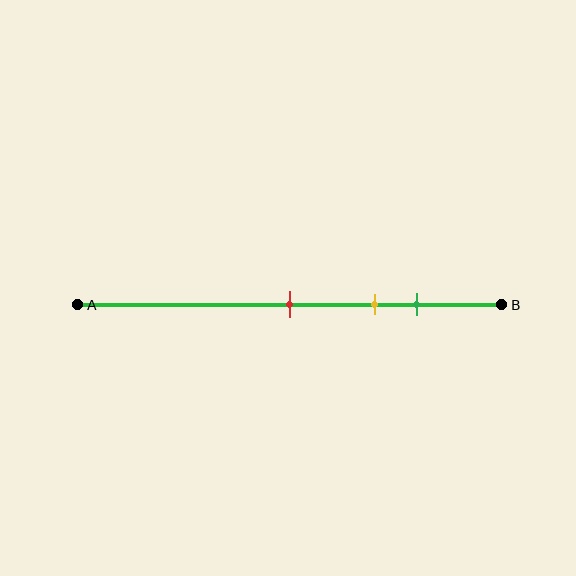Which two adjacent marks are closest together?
The yellow and green marks are the closest adjacent pair.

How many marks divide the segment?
There are 3 marks dividing the segment.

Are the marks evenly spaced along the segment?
Yes, the marks are approximately evenly spaced.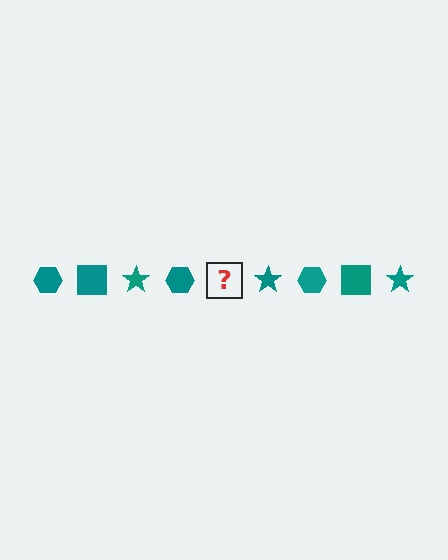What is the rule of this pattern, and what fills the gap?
The rule is that the pattern cycles through hexagon, square, star shapes in teal. The gap should be filled with a teal square.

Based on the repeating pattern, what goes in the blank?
The blank should be a teal square.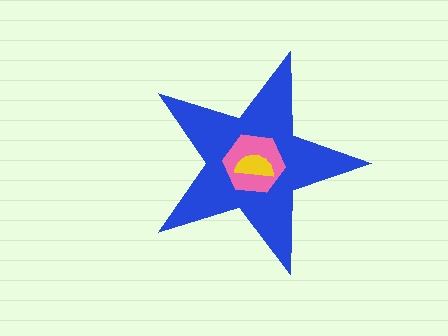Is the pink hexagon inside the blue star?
Yes.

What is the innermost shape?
The yellow semicircle.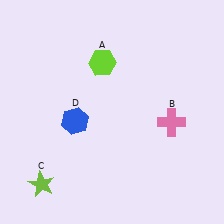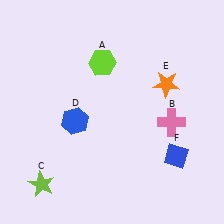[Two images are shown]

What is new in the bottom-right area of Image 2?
A blue diamond (F) was added in the bottom-right area of Image 2.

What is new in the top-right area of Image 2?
An orange star (E) was added in the top-right area of Image 2.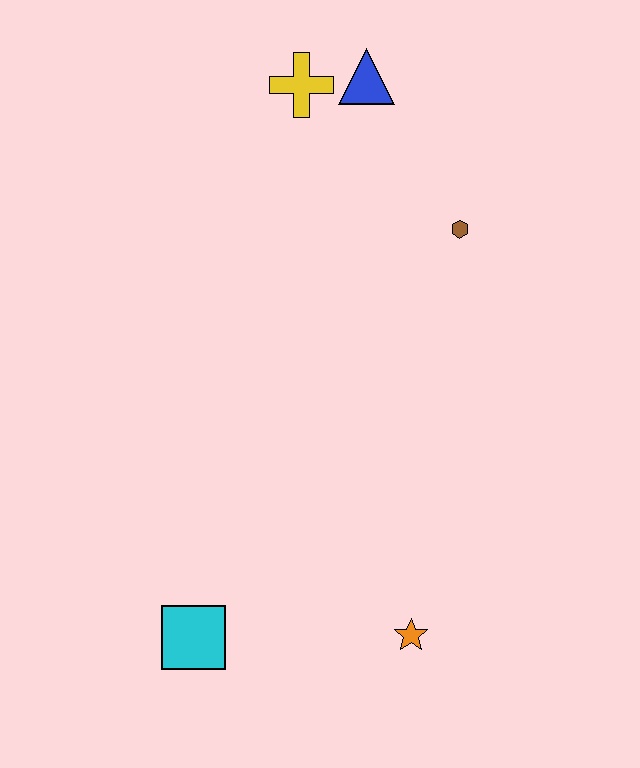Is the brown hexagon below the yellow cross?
Yes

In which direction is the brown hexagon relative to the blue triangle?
The brown hexagon is below the blue triangle.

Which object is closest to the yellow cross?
The blue triangle is closest to the yellow cross.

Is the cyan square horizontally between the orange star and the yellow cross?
No